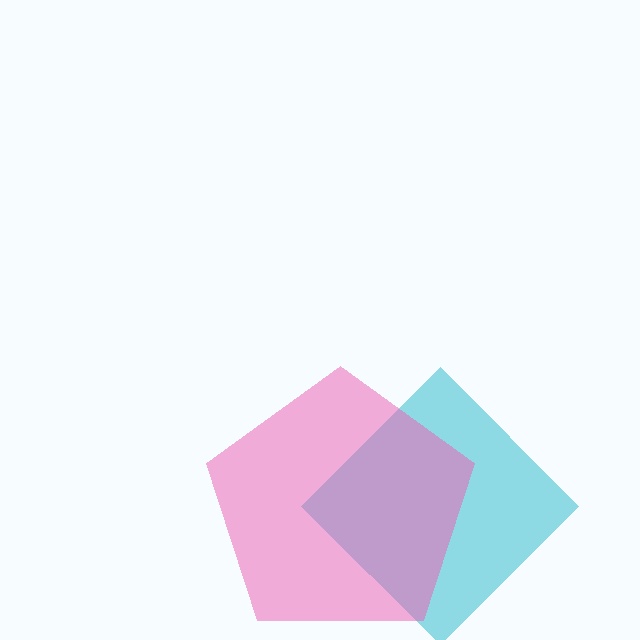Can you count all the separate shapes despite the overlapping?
Yes, there are 2 separate shapes.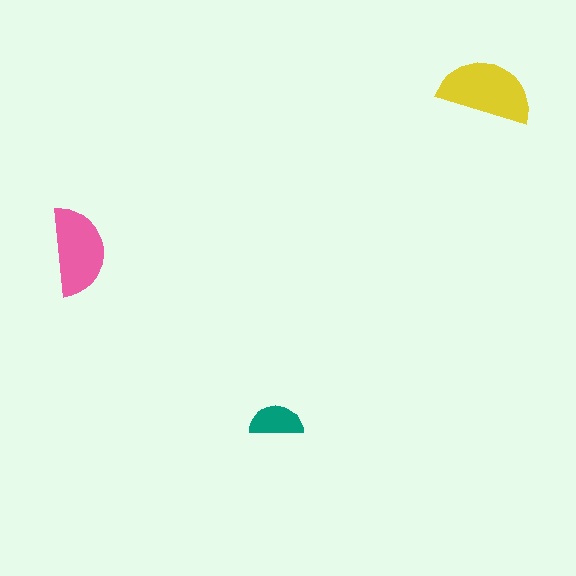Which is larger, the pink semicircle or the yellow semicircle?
The yellow one.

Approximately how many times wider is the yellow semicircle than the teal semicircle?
About 2 times wider.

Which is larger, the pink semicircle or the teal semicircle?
The pink one.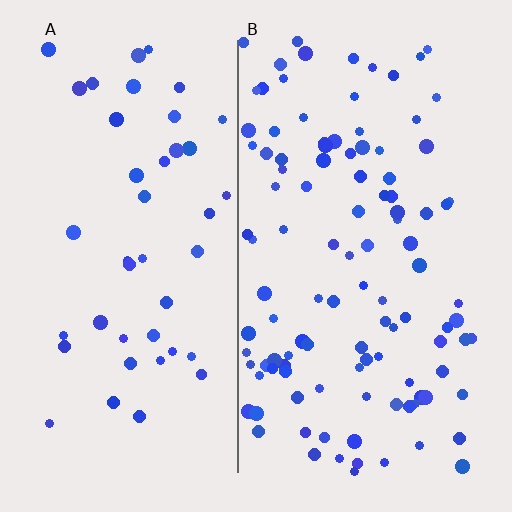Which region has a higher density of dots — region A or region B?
B (the right).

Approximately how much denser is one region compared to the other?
Approximately 2.5× — region B over region A.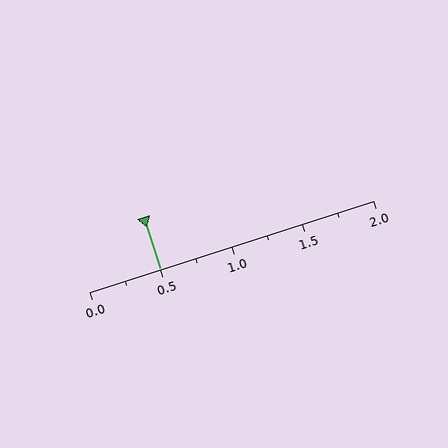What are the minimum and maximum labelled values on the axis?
The axis runs from 0.0 to 2.0.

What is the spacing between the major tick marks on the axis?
The major ticks are spaced 0.5 apart.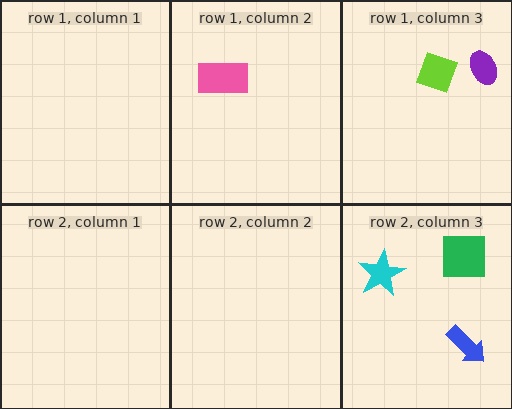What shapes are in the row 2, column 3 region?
The blue arrow, the green square, the cyan star.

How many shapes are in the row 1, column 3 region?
2.